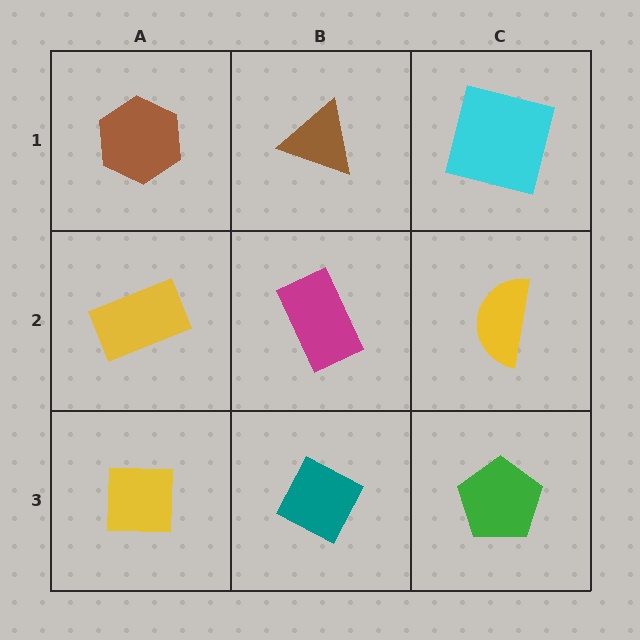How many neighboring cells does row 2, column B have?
4.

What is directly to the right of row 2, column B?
A yellow semicircle.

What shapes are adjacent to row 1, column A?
A yellow rectangle (row 2, column A), a brown triangle (row 1, column B).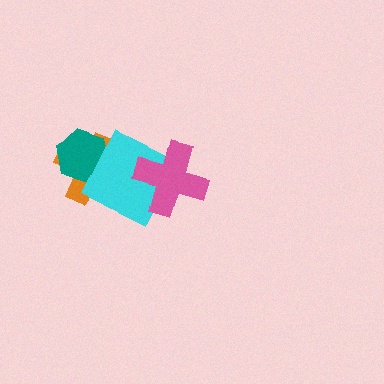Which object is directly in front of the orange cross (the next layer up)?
The teal hexagon is directly in front of the orange cross.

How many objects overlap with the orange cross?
2 objects overlap with the orange cross.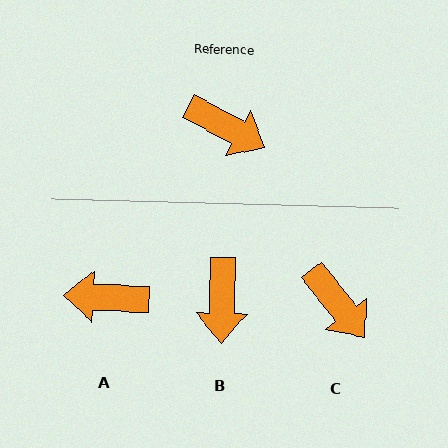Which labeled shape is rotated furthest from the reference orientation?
A, about 154 degrees away.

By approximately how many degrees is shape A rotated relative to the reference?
Approximately 154 degrees clockwise.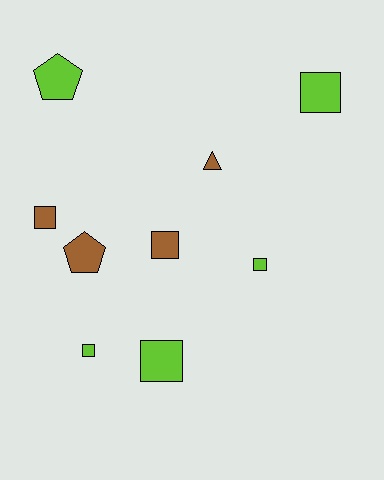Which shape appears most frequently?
Square, with 6 objects.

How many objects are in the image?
There are 9 objects.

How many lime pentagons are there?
There is 1 lime pentagon.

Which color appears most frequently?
Lime, with 5 objects.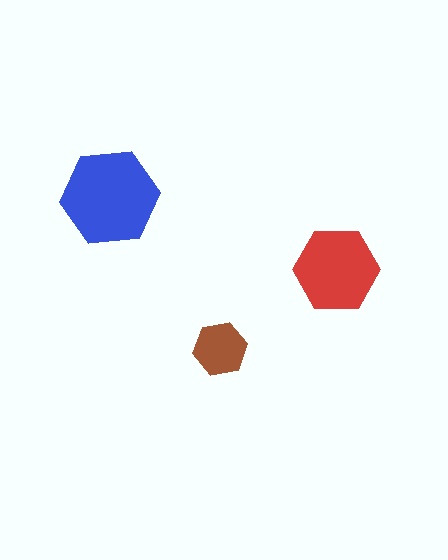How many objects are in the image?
There are 3 objects in the image.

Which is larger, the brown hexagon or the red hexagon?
The red one.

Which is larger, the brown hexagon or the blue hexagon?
The blue one.